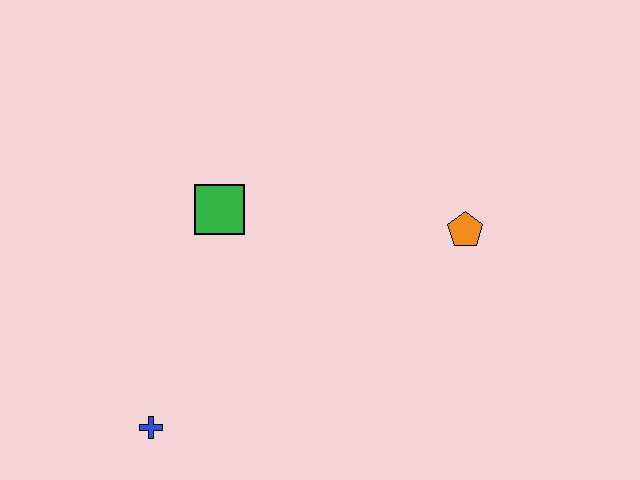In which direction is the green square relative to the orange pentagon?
The green square is to the left of the orange pentagon.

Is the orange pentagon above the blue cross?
Yes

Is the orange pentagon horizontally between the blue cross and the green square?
No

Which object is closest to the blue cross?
The green square is closest to the blue cross.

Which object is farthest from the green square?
The orange pentagon is farthest from the green square.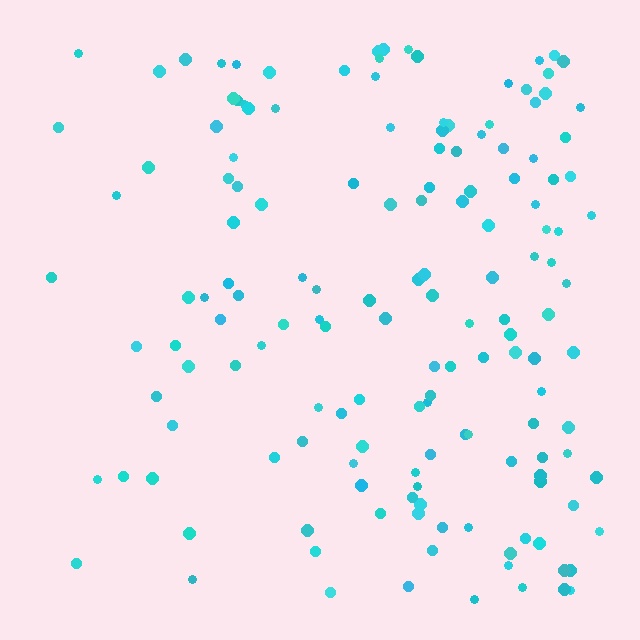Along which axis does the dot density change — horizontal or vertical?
Horizontal.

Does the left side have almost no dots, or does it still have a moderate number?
Still a moderate number, just noticeably fewer than the right.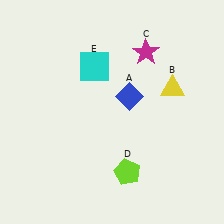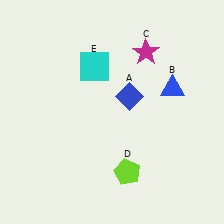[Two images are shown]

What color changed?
The triangle (B) changed from yellow in Image 1 to blue in Image 2.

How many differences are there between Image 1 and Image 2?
There is 1 difference between the two images.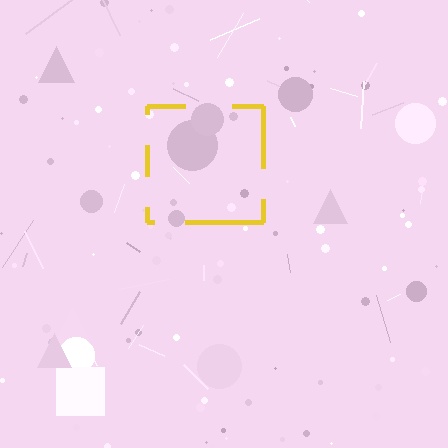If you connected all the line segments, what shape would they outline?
They would outline a square.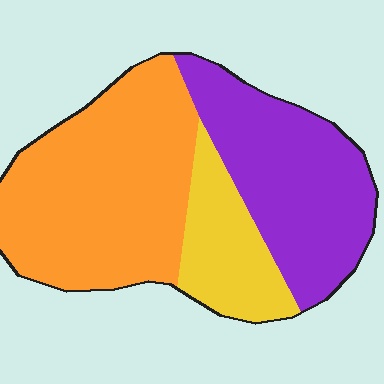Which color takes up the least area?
Yellow, at roughly 15%.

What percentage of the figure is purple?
Purple takes up between a third and a half of the figure.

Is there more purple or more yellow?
Purple.